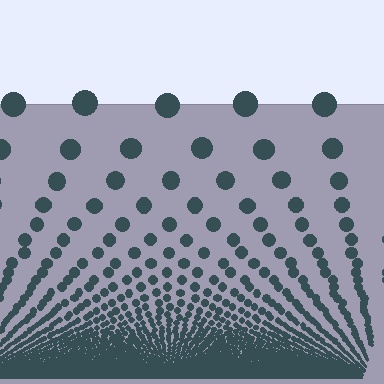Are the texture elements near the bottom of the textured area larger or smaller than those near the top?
Smaller. The gradient is inverted — elements near the bottom are smaller and denser.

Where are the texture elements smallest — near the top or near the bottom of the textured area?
Near the bottom.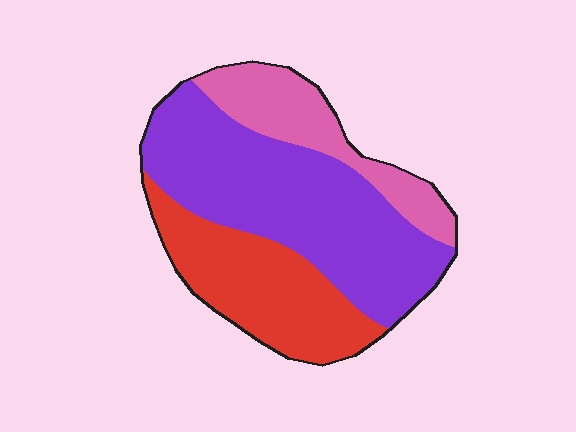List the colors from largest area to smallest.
From largest to smallest: purple, red, pink.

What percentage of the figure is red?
Red takes up between a sixth and a third of the figure.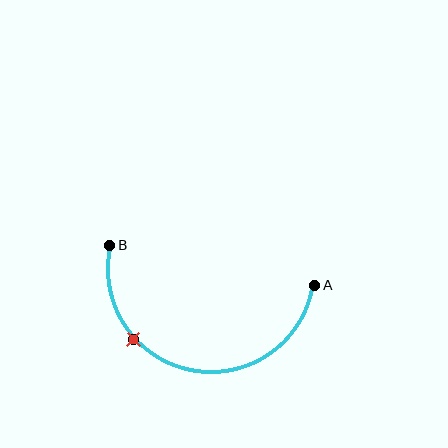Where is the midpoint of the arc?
The arc midpoint is the point on the curve farthest from the straight line joining A and B. It sits below that line.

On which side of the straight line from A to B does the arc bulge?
The arc bulges below the straight line connecting A and B.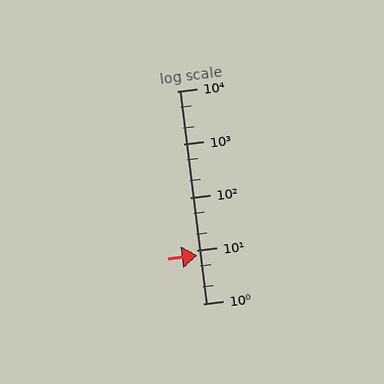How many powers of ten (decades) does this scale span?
The scale spans 4 decades, from 1 to 10000.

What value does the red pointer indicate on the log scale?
The pointer indicates approximately 8.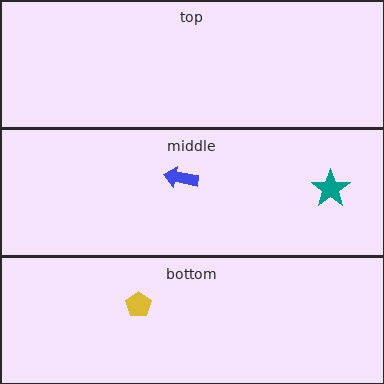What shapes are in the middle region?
The blue arrow, the teal star.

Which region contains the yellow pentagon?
The bottom region.